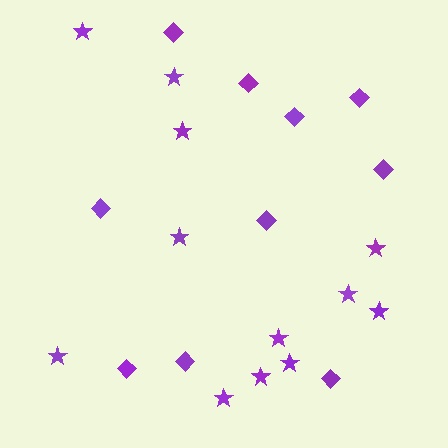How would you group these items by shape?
There are 2 groups: one group of stars (12) and one group of diamonds (10).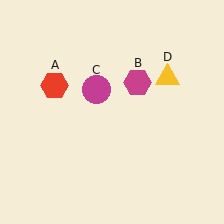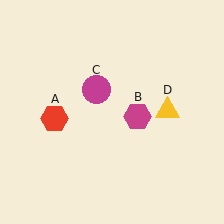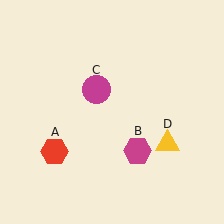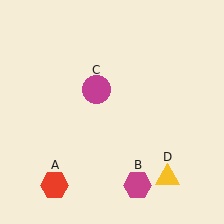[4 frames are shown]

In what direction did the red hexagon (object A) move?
The red hexagon (object A) moved down.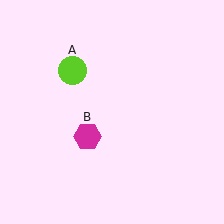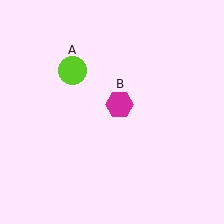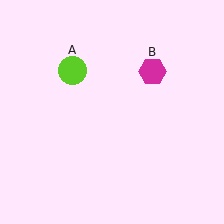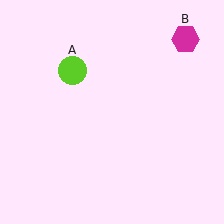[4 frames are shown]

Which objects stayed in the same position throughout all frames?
Lime circle (object A) remained stationary.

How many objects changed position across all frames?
1 object changed position: magenta hexagon (object B).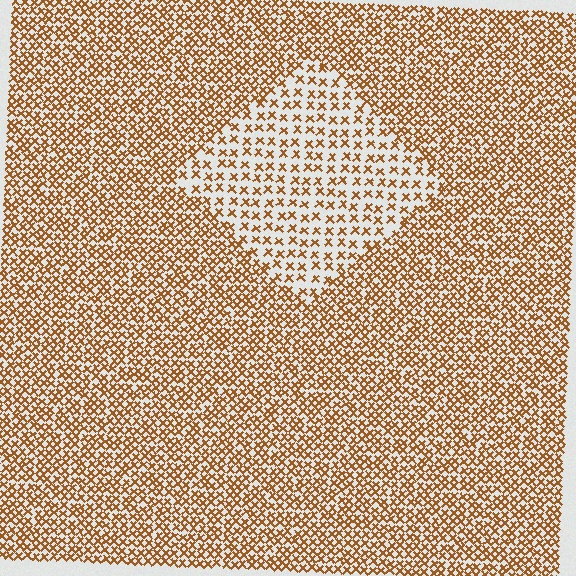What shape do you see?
I see a diamond.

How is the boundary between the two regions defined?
The boundary is defined by a change in element density (approximately 2.0x ratio). All elements are the same color, size, and shape.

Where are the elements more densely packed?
The elements are more densely packed outside the diamond boundary.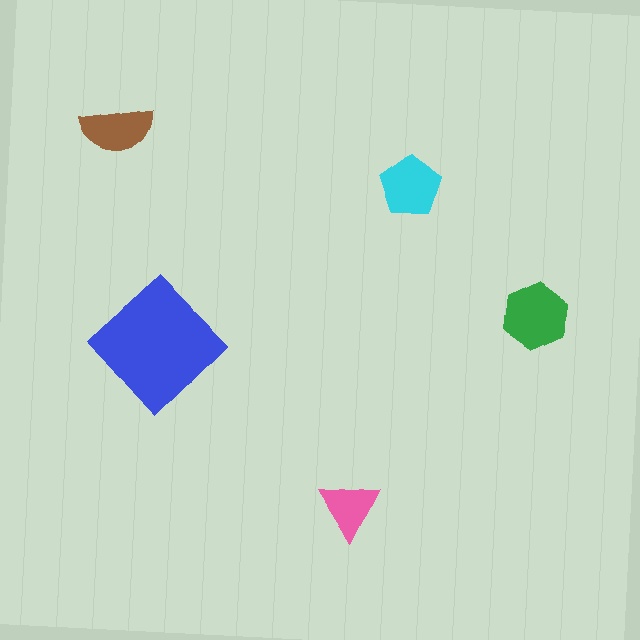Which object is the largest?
The blue diamond.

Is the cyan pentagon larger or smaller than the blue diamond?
Smaller.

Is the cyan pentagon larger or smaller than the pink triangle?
Larger.